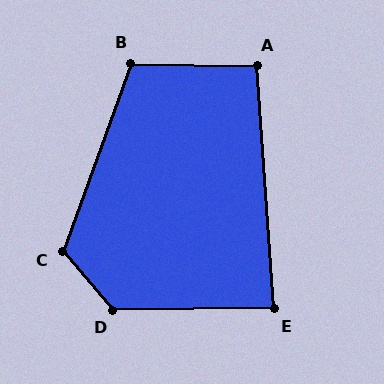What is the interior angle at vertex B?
Approximately 109 degrees (obtuse).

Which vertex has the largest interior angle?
D, at approximately 130 degrees.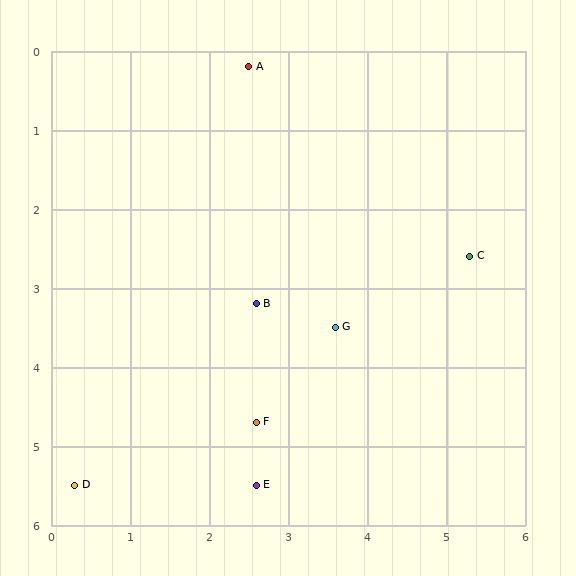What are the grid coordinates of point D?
Point D is at approximately (0.3, 5.5).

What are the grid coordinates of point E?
Point E is at approximately (2.6, 5.5).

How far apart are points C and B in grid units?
Points C and B are about 2.8 grid units apart.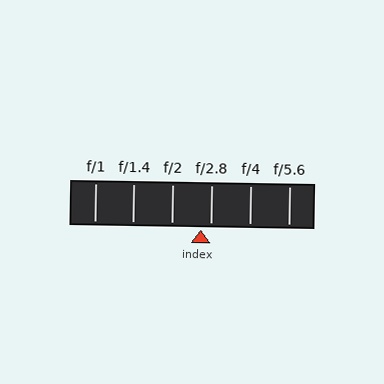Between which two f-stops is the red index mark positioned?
The index mark is between f/2 and f/2.8.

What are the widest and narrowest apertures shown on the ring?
The widest aperture shown is f/1 and the narrowest is f/5.6.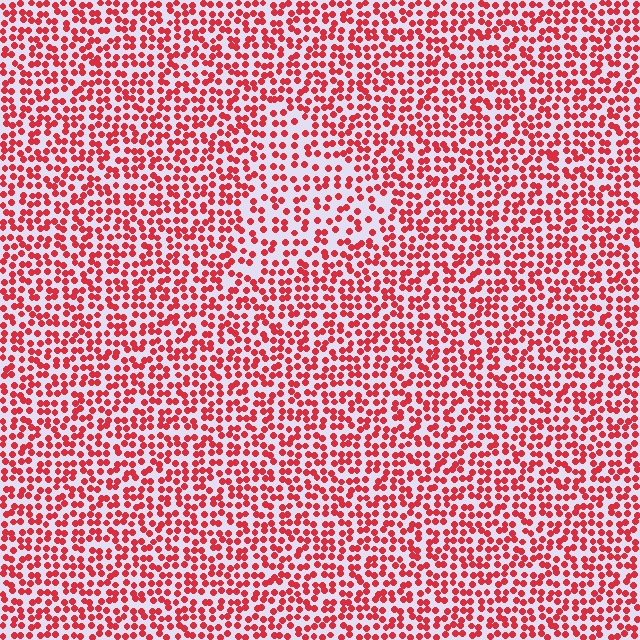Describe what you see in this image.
The image contains small red elements arranged at two different densities. A triangle-shaped region is visible where the elements are less densely packed than the surrounding area.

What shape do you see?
I see a triangle.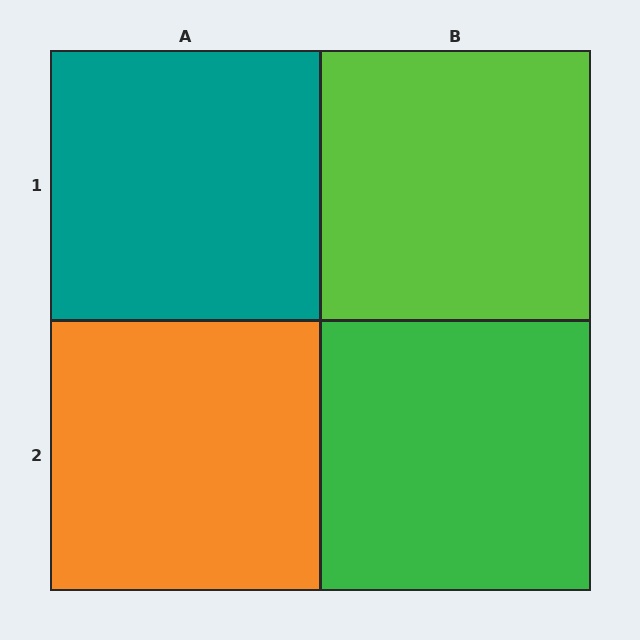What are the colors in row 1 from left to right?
Teal, lime.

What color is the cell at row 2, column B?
Green.